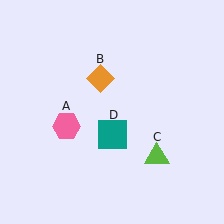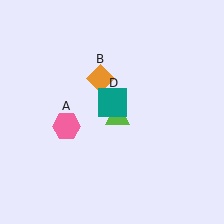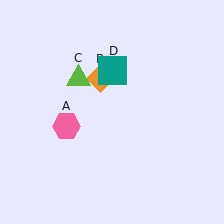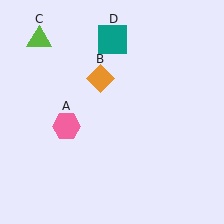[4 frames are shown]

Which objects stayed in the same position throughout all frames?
Pink hexagon (object A) and orange diamond (object B) remained stationary.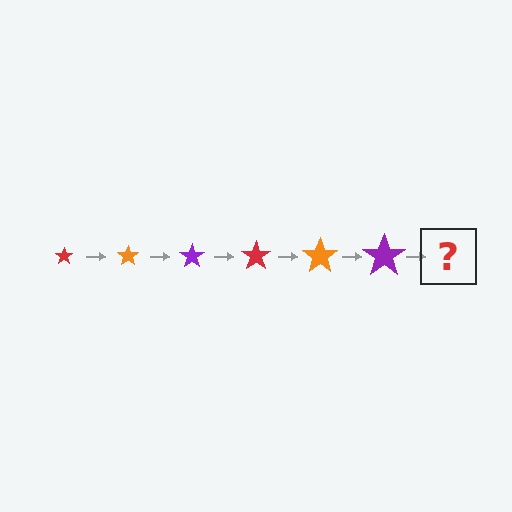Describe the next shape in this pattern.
It should be a red star, larger than the previous one.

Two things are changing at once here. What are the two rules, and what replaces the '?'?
The two rules are that the star grows larger each step and the color cycles through red, orange, and purple. The '?' should be a red star, larger than the previous one.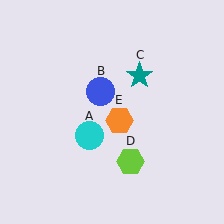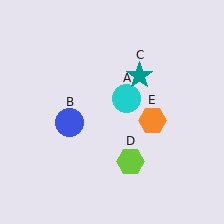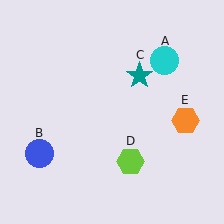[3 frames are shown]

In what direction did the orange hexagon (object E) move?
The orange hexagon (object E) moved right.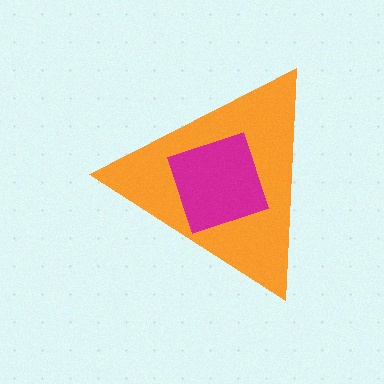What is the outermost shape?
The orange triangle.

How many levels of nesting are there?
2.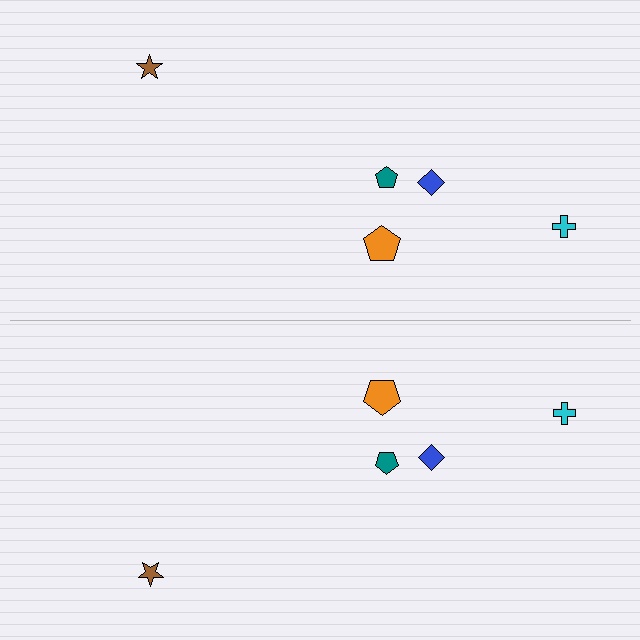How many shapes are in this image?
There are 10 shapes in this image.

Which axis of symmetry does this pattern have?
The pattern has a horizontal axis of symmetry running through the center of the image.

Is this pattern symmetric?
Yes, this pattern has bilateral (reflection) symmetry.